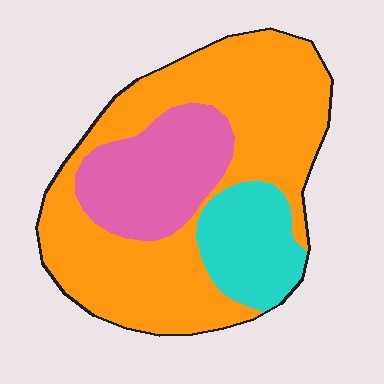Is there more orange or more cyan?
Orange.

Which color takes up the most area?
Orange, at roughly 60%.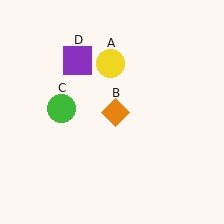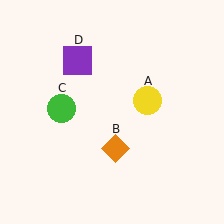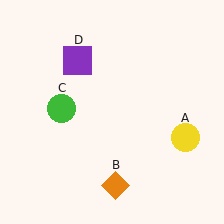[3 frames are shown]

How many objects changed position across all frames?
2 objects changed position: yellow circle (object A), orange diamond (object B).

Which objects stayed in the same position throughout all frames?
Green circle (object C) and purple square (object D) remained stationary.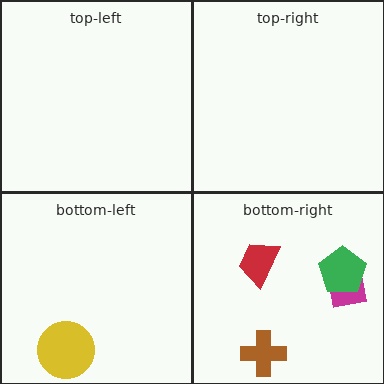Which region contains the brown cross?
The bottom-right region.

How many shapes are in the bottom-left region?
1.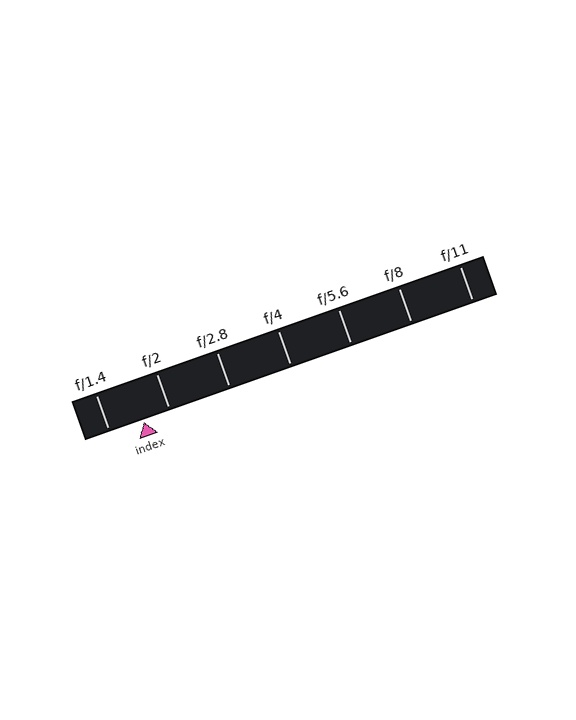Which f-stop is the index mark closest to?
The index mark is closest to f/2.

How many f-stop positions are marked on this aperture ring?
There are 7 f-stop positions marked.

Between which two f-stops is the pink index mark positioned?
The index mark is between f/1.4 and f/2.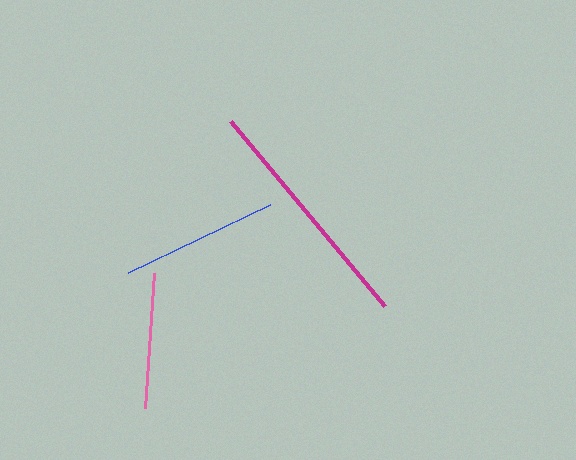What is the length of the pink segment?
The pink segment is approximately 135 pixels long.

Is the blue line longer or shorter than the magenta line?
The magenta line is longer than the blue line.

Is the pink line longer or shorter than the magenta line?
The magenta line is longer than the pink line.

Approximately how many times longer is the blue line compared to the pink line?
The blue line is approximately 1.2 times the length of the pink line.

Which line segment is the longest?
The magenta line is the longest at approximately 241 pixels.